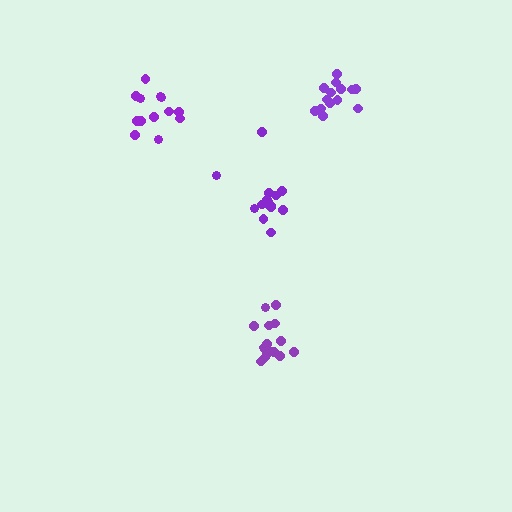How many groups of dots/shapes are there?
There are 4 groups.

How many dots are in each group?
Group 1: 15 dots, Group 2: 16 dots, Group 3: 14 dots, Group 4: 13 dots (58 total).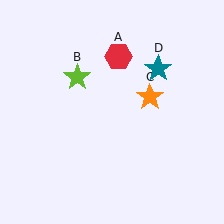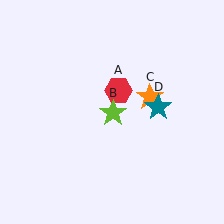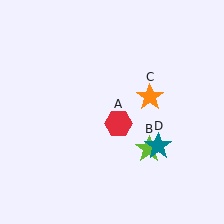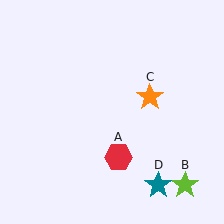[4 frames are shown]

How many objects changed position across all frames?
3 objects changed position: red hexagon (object A), lime star (object B), teal star (object D).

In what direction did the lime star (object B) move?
The lime star (object B) moved down and to the right.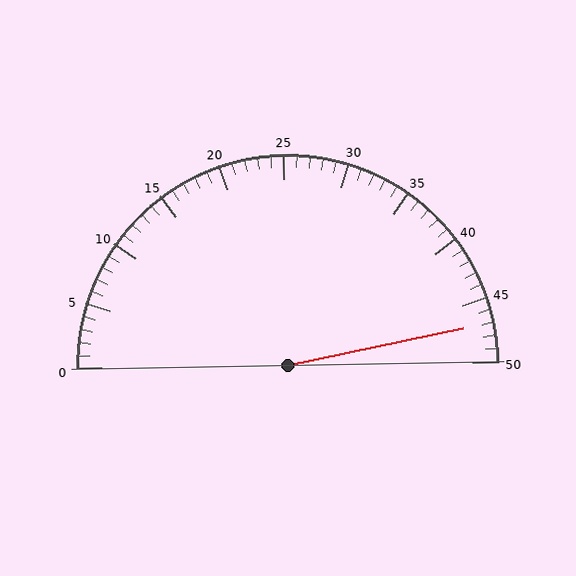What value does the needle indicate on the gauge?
The needle indicates approximately 47.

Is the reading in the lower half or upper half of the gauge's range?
The reading is in the upper half of the range (0 to 50).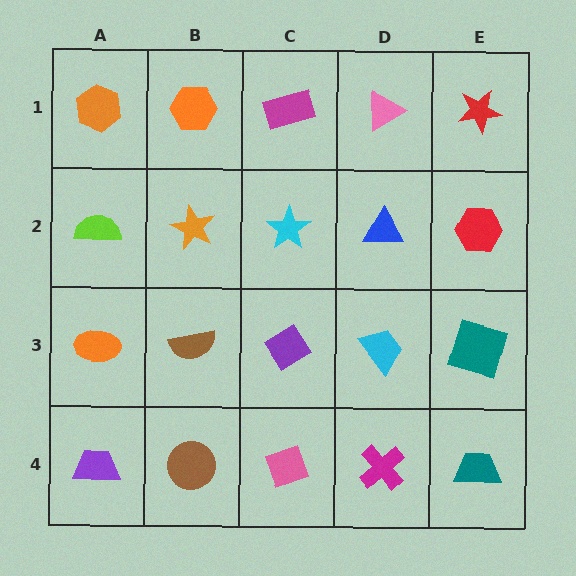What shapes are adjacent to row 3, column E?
A red hexagon (row 2, column E), a teal trapezoid (row 4, column E), a cyan trapezoid (row 3, column D).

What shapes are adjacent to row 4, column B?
A brown semicircle (row 3, column B), a purple trapezoid (row 4, column A), a pink diamond (row 4, column C).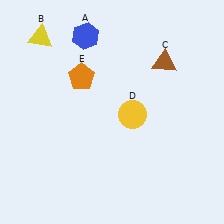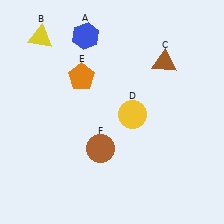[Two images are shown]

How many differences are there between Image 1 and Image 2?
There is 1 difference between the two images.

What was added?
A brown circle (F) was added in Image 2.